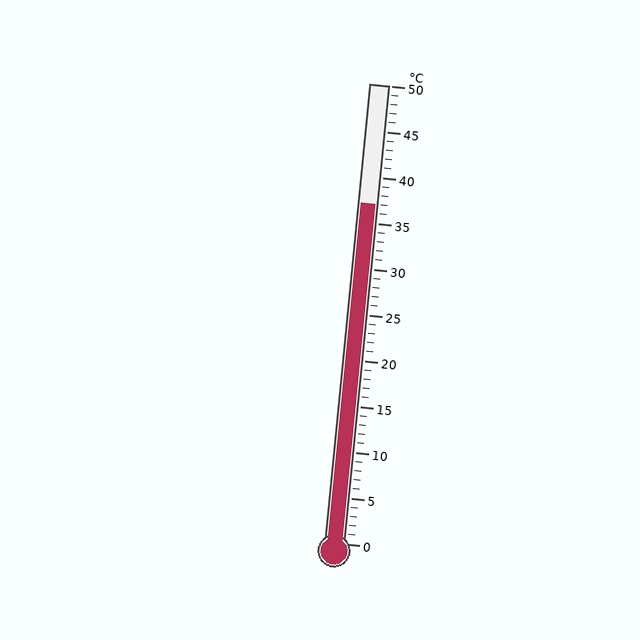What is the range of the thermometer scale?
The thermometer scale ranges from 0°C to 50°C.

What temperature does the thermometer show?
The thermometer shows approximately 37°C.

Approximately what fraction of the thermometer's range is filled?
The thermometer is filled to approximately 75% of its range.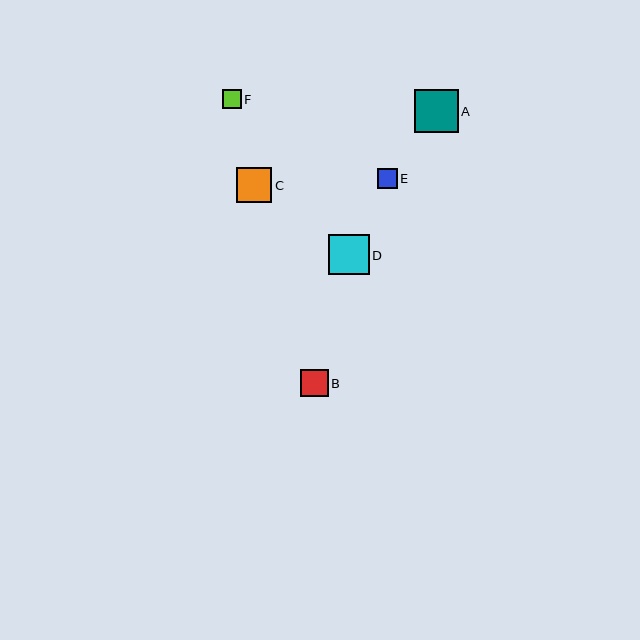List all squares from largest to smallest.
From largest to smallest: A, D, C, B, E, F.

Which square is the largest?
Square A is the largest with a size of approximately 43 pixels.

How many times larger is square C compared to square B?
Square C is approximately 1.3 times the size of square B.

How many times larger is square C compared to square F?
Square C is approximately 1.9 times the size of square F.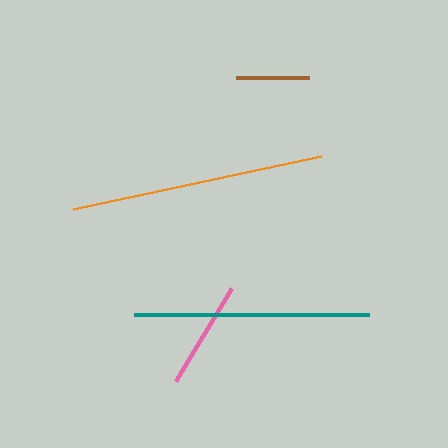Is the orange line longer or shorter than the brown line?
The orange line is longer than the brown line.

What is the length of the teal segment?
The teal segment is approximately 235 pixels long.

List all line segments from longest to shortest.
From longest to shortest: orange, teal, pink, brown.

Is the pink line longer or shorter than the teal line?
The teal line is longer than the pink line.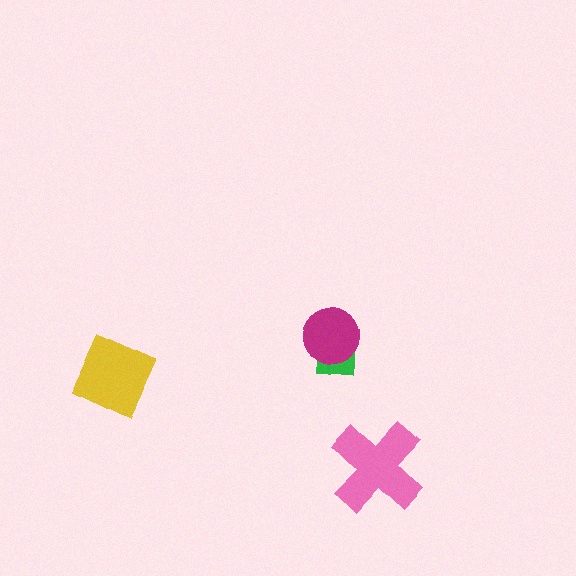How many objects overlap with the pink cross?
0 objects overlap with the pink cross.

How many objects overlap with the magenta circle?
1 object overlaps with the magenta circle.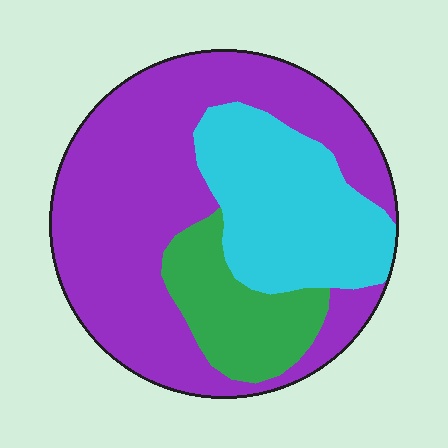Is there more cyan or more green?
Cyan.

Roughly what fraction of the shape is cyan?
Cyan takes up about one quarter (1/4) of the shape.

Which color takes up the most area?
Purple, at roughly 55%.